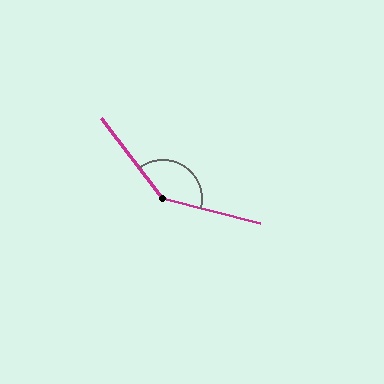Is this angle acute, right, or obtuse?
It is obtuse.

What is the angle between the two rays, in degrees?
Approximately 141 degrees.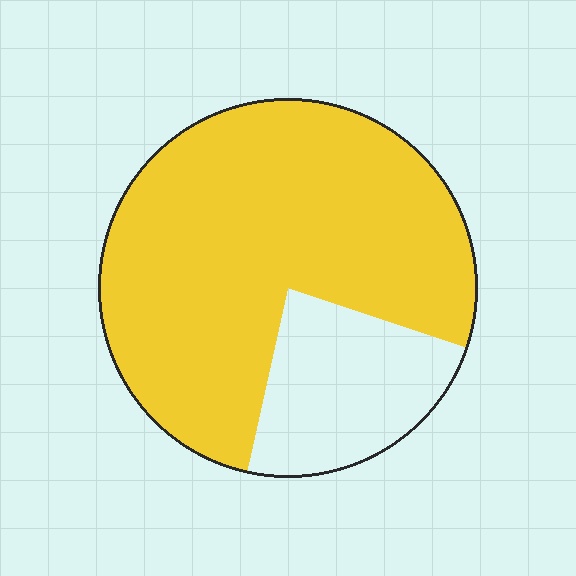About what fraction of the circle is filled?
About three quarters (3/4).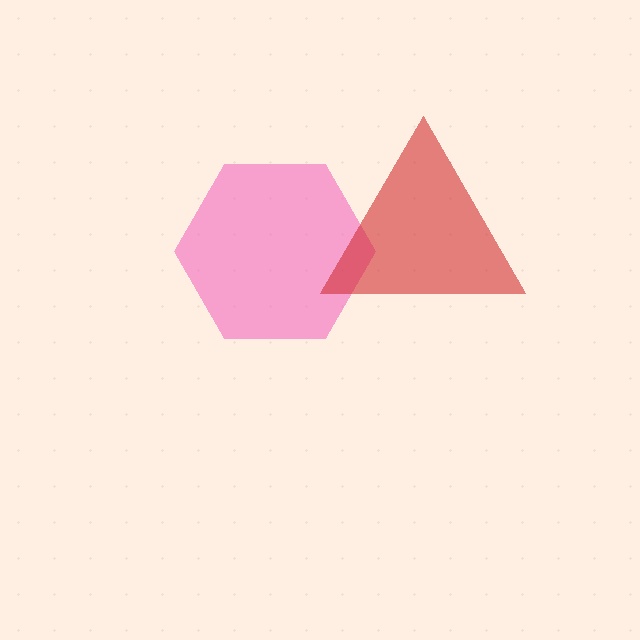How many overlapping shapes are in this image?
There are 2 overlapping shapes in the image.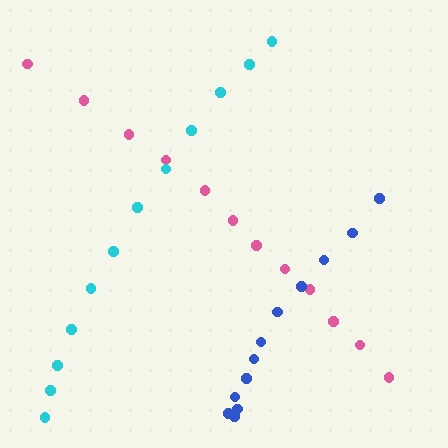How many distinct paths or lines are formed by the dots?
There are 3 distinct paths.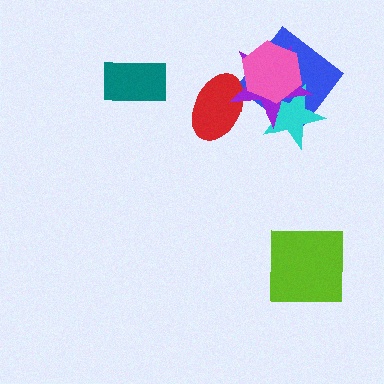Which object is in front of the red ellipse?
The purple star is in front of the red ellipse.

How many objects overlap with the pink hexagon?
3 objects overlap with the pink hexagon.